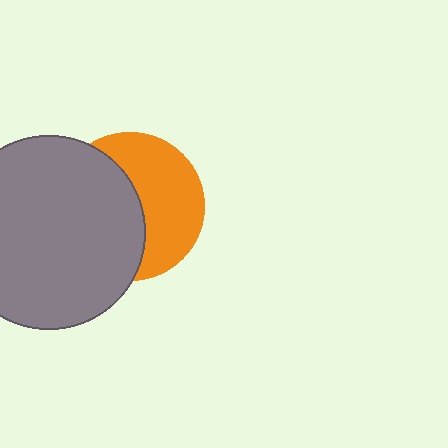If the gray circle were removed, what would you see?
You would see the complete orange circle.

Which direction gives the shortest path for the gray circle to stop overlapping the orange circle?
Moving left gives the shortest separation.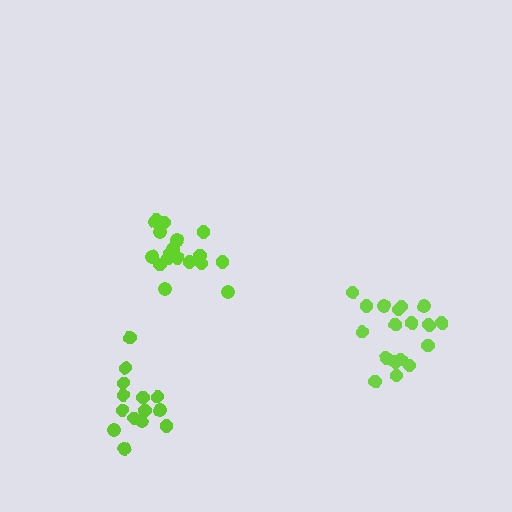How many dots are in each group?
Group 1: 18 dots, Group 2: 14 dots, Group 3: 18 dots (50 total).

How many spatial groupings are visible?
There are 3 spatial groupings.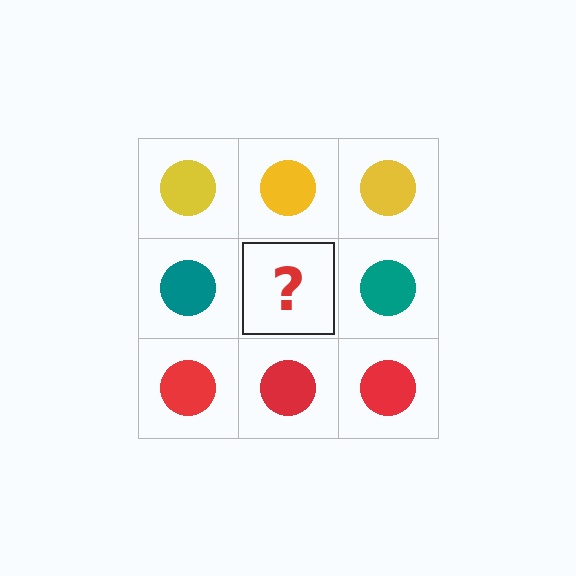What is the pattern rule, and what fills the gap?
The rule is that each row has a consistent color. The gap should be filled with a teal circle.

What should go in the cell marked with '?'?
The missing cell should contain a teal circle.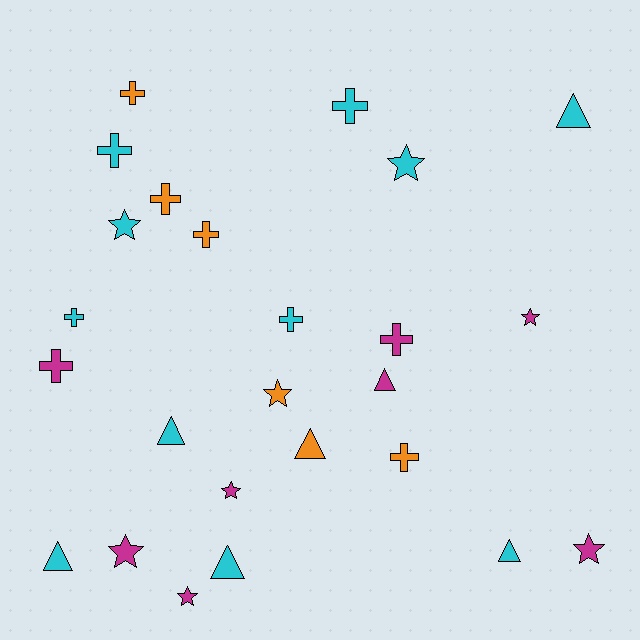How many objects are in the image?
There are 25 objects.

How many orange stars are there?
There is 1 orange star.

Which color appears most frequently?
Cyan, with 11 objects.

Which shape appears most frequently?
Cross, with 10 objects.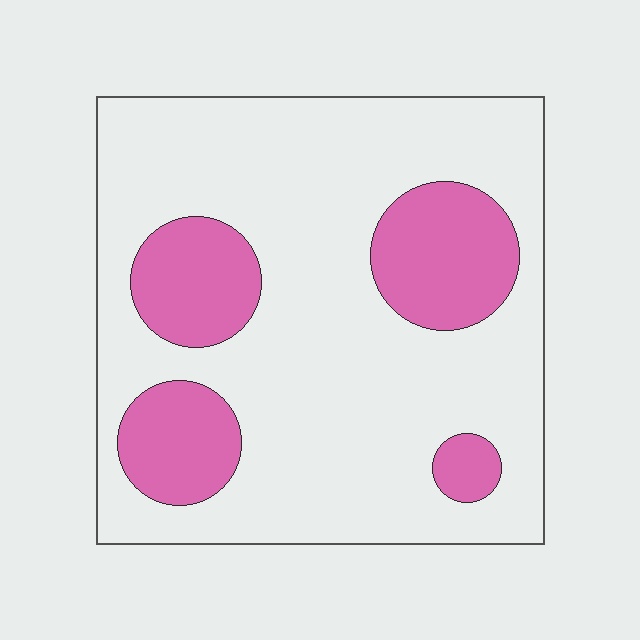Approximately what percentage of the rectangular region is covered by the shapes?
Approximately 25%.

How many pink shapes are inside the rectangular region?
4.